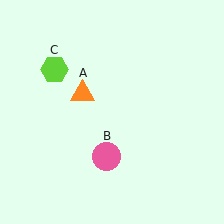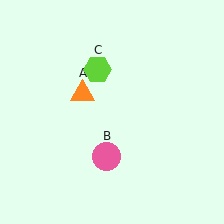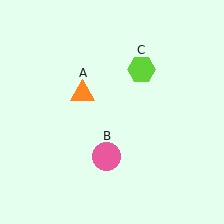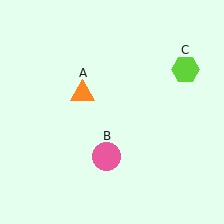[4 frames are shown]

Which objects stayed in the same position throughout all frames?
Orange triangle (object A) and pink circle (object B) remained stationary.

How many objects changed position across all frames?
1 object changed position: lime hexagon (object C).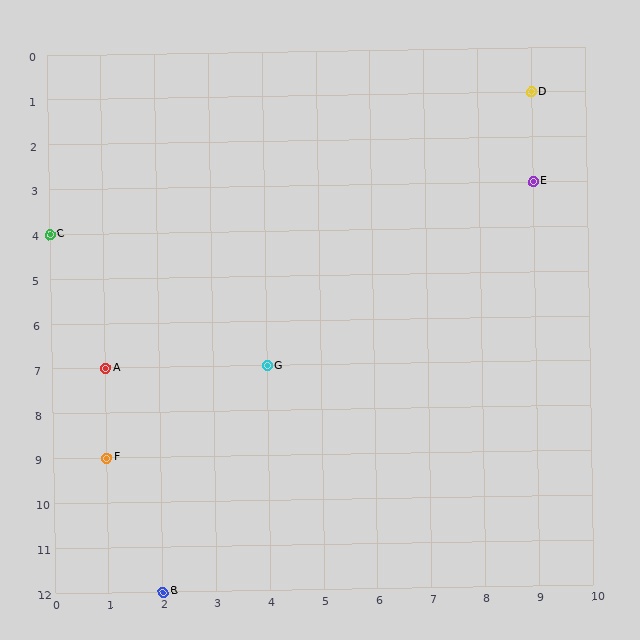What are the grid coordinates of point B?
Point B is at grid coordinates (2, 12).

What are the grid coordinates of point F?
Point F is at grid coordinates (1, 9).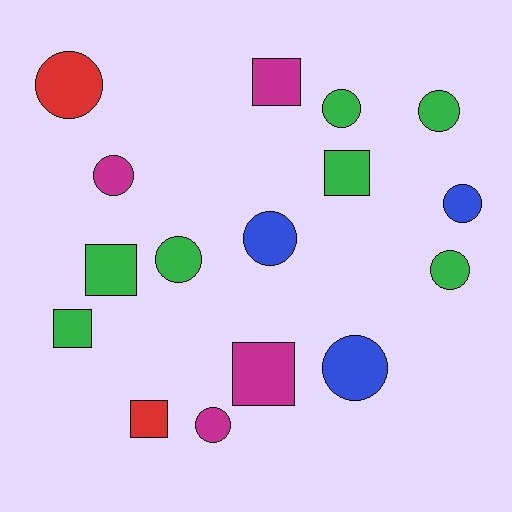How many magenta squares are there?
There are 2 magenta squares.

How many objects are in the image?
There are 16 objects.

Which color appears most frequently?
Green, with 7 objects.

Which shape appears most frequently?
Circle, with 10 objects.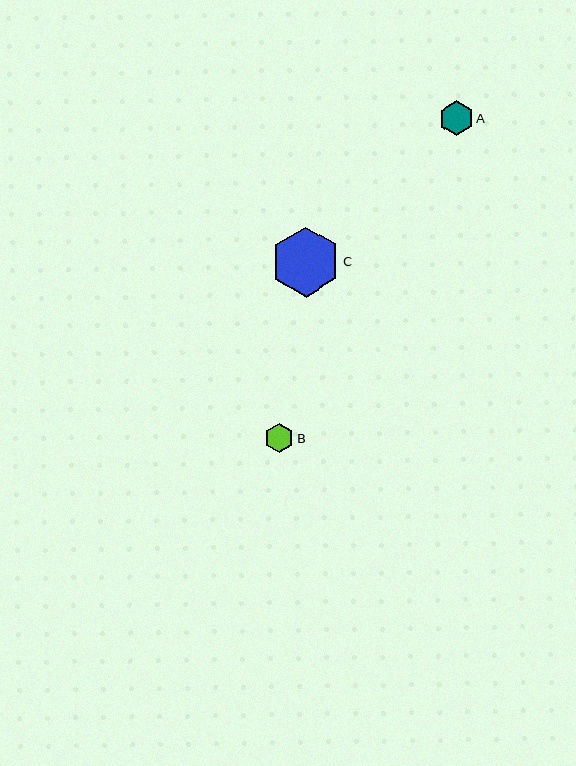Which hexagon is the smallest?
Hexagon B is the smallest with a size of approximately 29 pixels.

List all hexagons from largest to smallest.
From largest to smallest: C, A, B.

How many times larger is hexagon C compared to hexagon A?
Hexagon C is approximately 2.0 times the size of hexagon A.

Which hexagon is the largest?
Hexagon C is the largest with a size of approximately 70 pixels.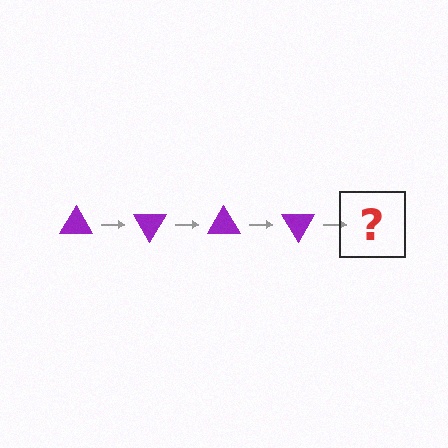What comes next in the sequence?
The next element should be a purple triangle rotated 240 degrees.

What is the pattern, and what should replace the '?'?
The pattern is that the triangle rotates 60 degrees each step. The '?' should be a purple triangle rotated 240 degrees.